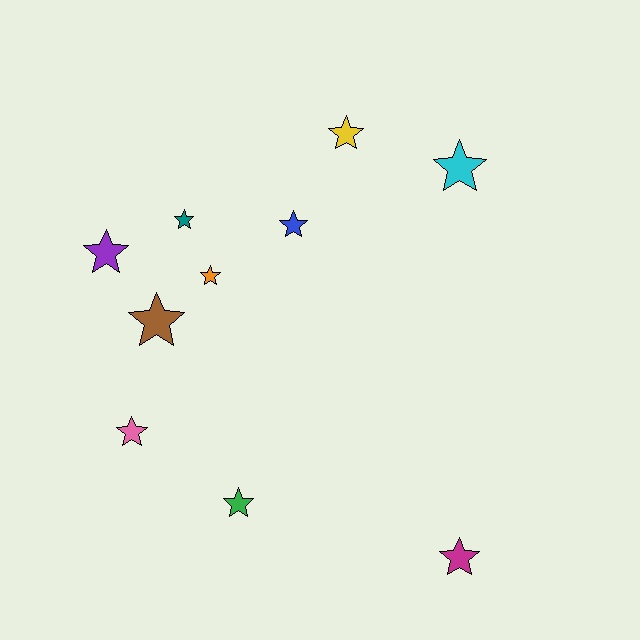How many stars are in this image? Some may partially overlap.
There are 10 stars.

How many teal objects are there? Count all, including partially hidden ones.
There is 1 teal object.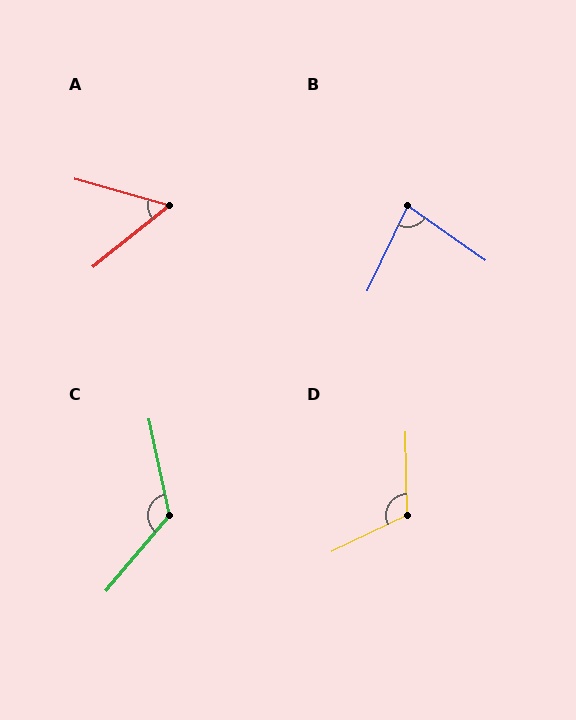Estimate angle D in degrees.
Approximately 115 degrees.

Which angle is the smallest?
A, at approximately 55 degrees.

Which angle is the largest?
C, at approximately 128 degrees.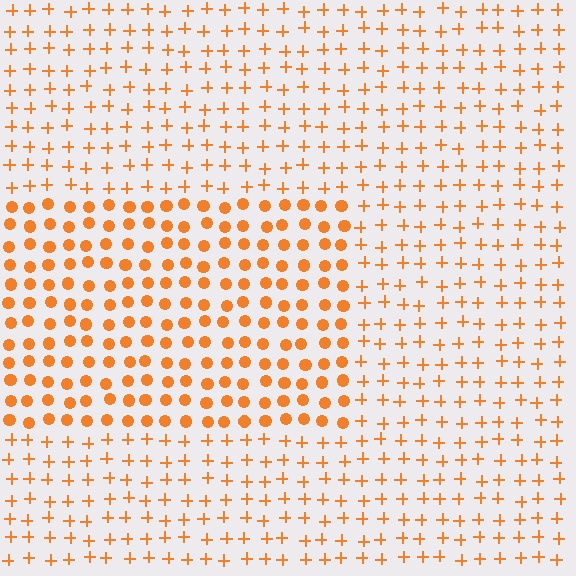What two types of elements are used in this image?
The image uses circles inside the rectangle region and plus signs outside it.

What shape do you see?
I see a rectangle.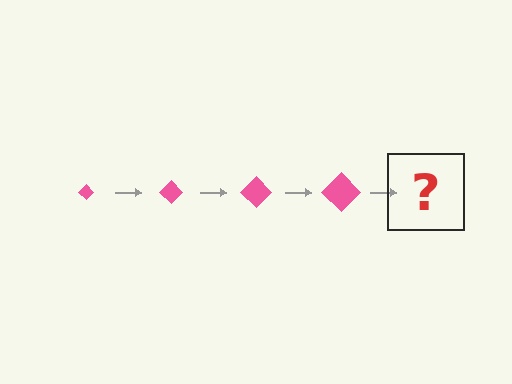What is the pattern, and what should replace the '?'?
The pattern is that the diamond gets progressively larger each step. The '?' should be a pink diamond, larger than the previous one.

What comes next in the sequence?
The next element should be a pink diamond, larger than the previous one.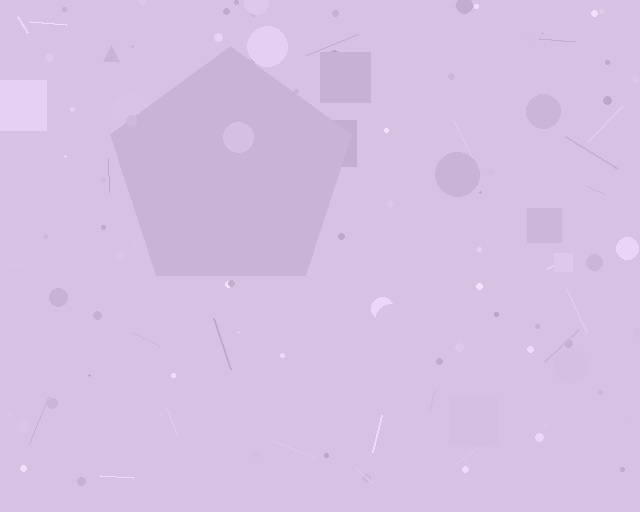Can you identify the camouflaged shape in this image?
The camouflaged shape is a pentagon.